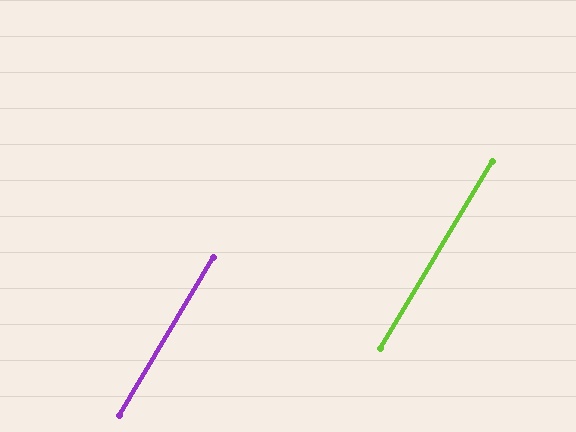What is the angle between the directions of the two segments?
Approximately 0 degrees.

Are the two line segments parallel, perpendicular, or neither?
Parallel — their directions differ by only 0.4°.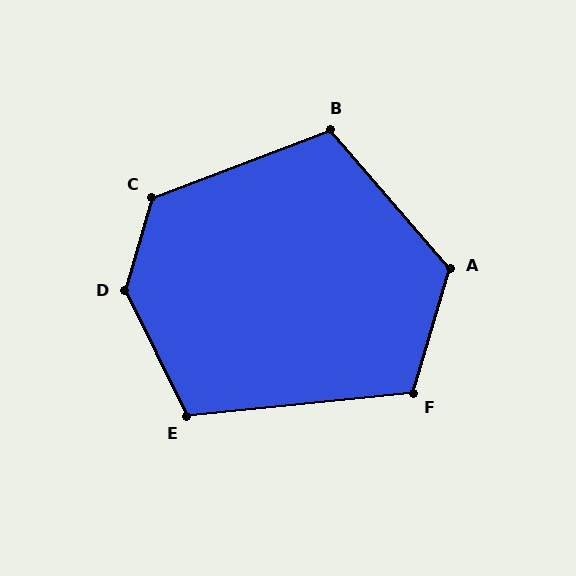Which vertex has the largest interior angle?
D, at approximately 137 degrees.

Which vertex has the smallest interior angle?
B, at approximately 110 degrees.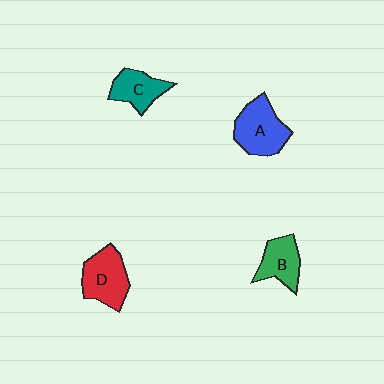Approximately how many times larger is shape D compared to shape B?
Approximately 1.3 times.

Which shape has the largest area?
Shape A (blue).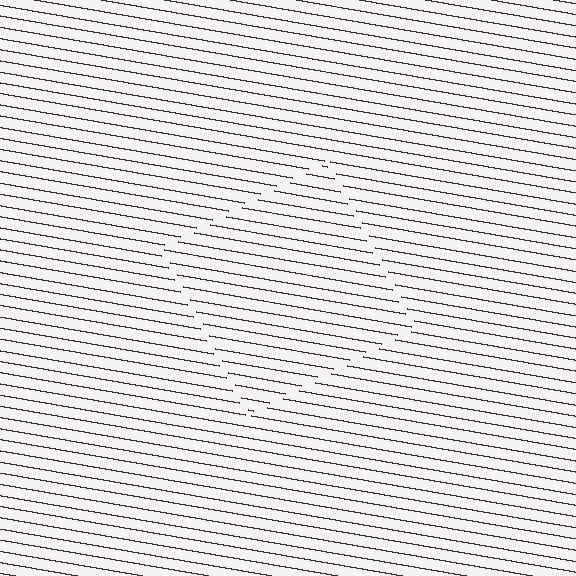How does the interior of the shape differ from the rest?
The interior of the shape contains the same grating, shifted by half a period — the contour is defined by the phase discontinuity where line-ends from the inner and outer gratings abut.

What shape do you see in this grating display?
An illusory square. The interior of the shape contains the same grating, shifted by half a period — the contour is defined by the phase discontinuity where line-ends from the inner and outer gratings abut.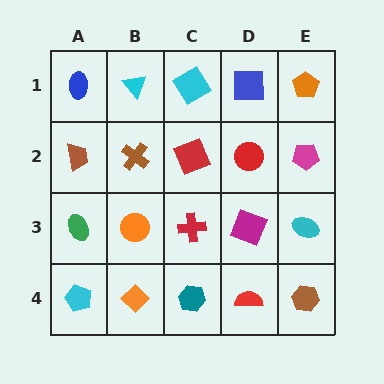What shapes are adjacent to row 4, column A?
A green ellipse (row 3, column A), an orange diamond (row 4, column B).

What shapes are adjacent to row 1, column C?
A red square (row 2, column C), a cyan triangle (row 1, column B), a blue square (row 1, column D).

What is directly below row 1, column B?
A brown cross.